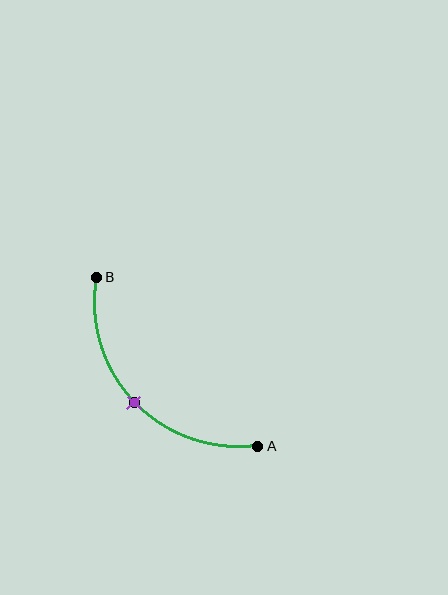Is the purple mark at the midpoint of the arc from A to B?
Yes. The purple mark lies on the arc at equal arc-length from both A and B — it is the arc midpoint.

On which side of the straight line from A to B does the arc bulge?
The arc bulges below and to the left of the straight line connecting A and B.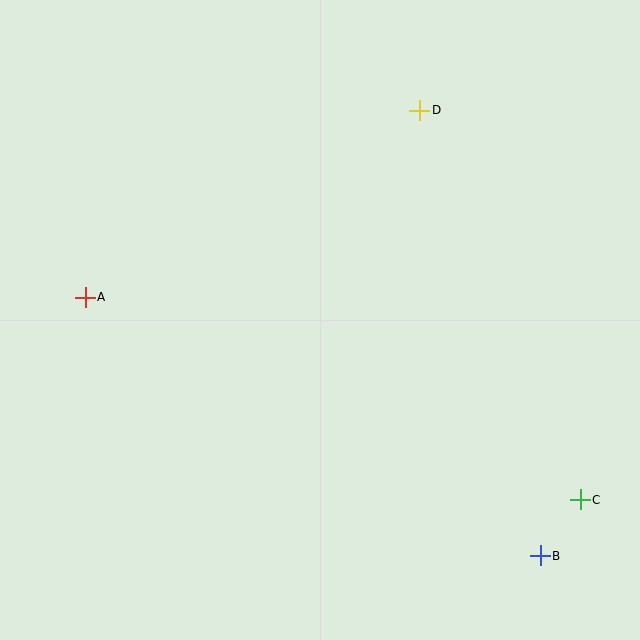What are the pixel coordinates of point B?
Point B is at (540, 556).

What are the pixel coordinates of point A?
Point A is at (85, 297).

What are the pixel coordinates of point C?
Point C is at (580, 500).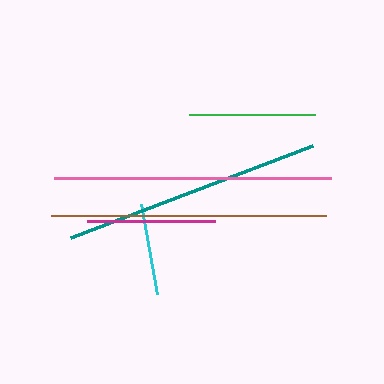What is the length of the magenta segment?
The magenta segment is approximately 128 pixels long.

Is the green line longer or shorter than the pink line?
The pink line is longer than the green line.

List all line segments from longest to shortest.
From longest to shortest: pink, brown, teal, magenta, green, cyan.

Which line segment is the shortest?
The cyan line is the shortest at approximately 92 pixels.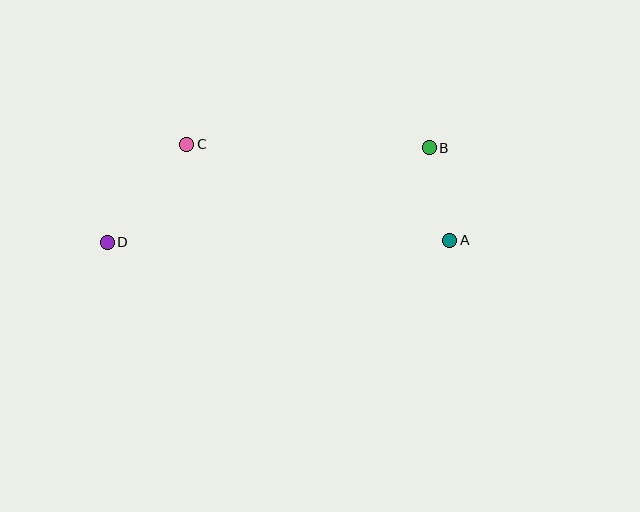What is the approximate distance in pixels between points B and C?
The distance between B and C is approximately 243 pixels.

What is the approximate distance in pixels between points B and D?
The distance between B and D is approximately 336 pixels.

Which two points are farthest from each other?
Points A and D are farthest from each other.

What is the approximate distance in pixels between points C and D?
The distance between C and D is approximately 127 pixels.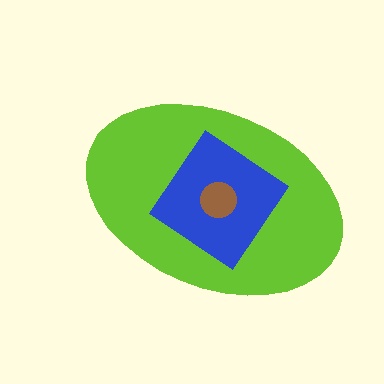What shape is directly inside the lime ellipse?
The blue diamond.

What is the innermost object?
The brown circle.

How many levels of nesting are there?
3.